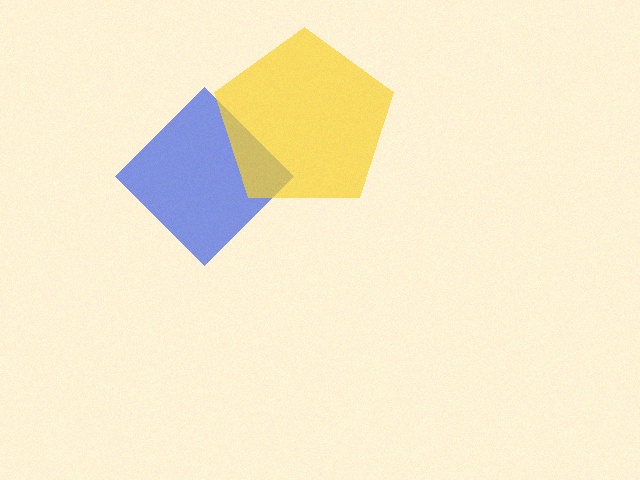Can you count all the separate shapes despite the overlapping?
Yes, there are 2 separate shapes.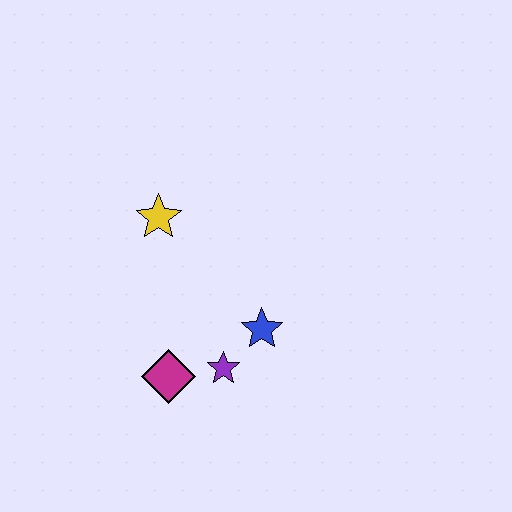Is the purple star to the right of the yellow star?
Yes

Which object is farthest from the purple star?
The yellow star is farthest from the purple star.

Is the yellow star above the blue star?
Yes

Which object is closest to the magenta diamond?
The purple star is closest to the magenta diamond.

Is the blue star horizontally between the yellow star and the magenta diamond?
No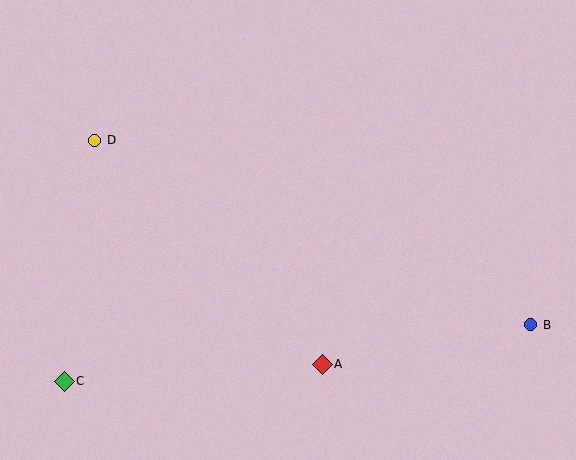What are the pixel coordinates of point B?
Point B is at (531, 325).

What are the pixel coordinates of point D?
Point D is at (94, 140).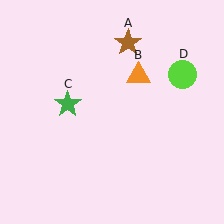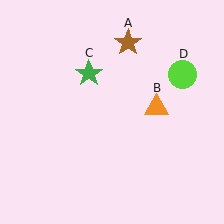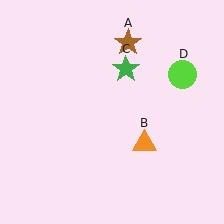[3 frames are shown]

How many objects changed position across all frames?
2 objects changed position: orange triangle (object B), green star (object C).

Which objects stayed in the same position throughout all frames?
Brown star (object A) and lime circle (object D) remained stationary.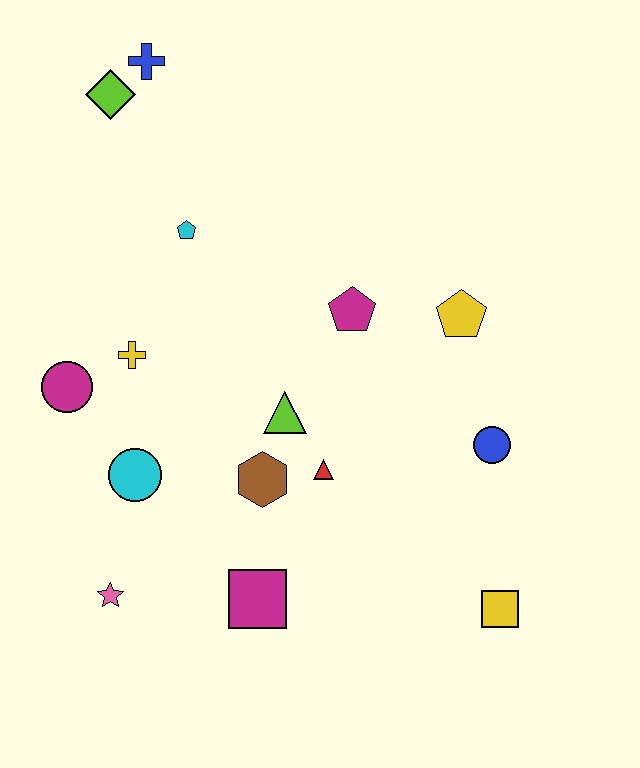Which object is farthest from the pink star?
The blue cross is farthest from the pink star.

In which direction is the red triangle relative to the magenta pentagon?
The red triangle is below the magenta pentagon.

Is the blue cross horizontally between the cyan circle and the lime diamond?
No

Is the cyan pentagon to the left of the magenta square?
Yes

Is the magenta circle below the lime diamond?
Yes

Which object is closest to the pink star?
The cyan circle is closest to the pink star.